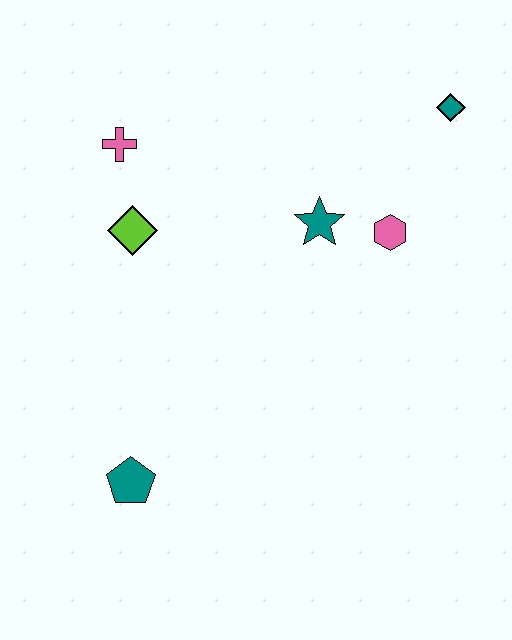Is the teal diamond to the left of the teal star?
No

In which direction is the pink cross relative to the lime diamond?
The pink cross is above the lime diamond.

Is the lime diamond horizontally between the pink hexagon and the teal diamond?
No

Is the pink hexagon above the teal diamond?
No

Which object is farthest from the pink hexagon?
The teal pentagon is farthest from the pink hexagon.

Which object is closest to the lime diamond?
The pink cross is closest to the lime diamond.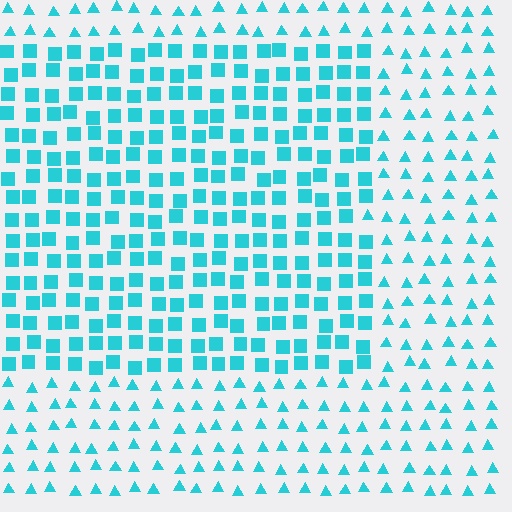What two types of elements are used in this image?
The image uses squares inside the rectangle region and triangles outside it.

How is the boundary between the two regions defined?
The boundary is defined by a change in element shape: squares inside vs. triangles outside. All elements share the same color and spacing.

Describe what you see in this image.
The image is filled with small cyan elements arranged in a uniform grid. A rectangle-shaped region contains squares, while the surrounding area contains triangles. The boundary is defined purely by the change in element shape.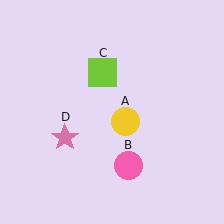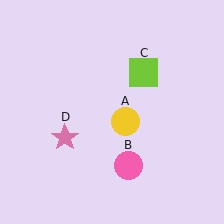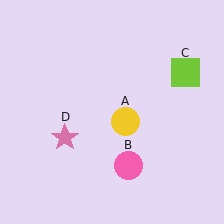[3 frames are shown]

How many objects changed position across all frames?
1 object changed position: lime square (object C).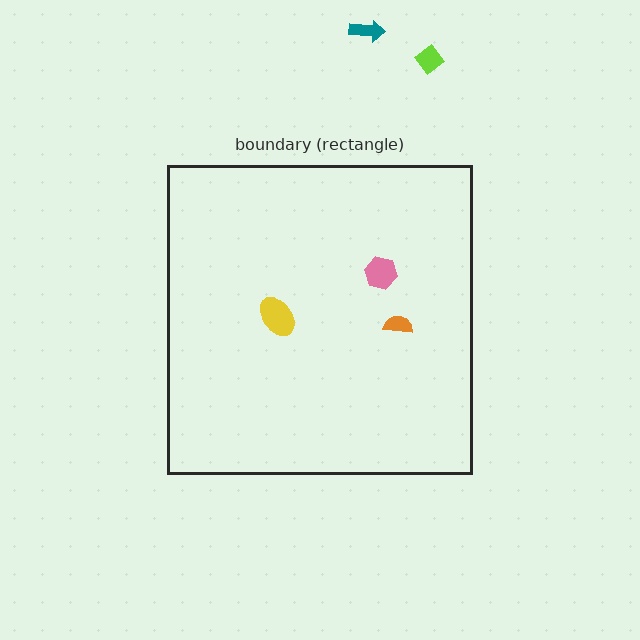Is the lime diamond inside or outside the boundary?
Outside.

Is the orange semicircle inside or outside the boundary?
Inside.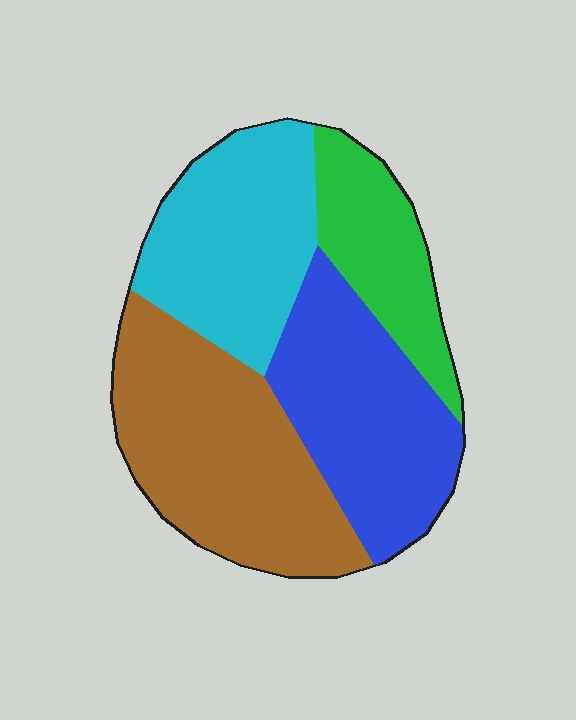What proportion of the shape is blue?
Blue takes up about one quarter (1/4) of the shape.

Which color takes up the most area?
Brown, at roughly 35%.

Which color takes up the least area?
Green, at roughly 15%.